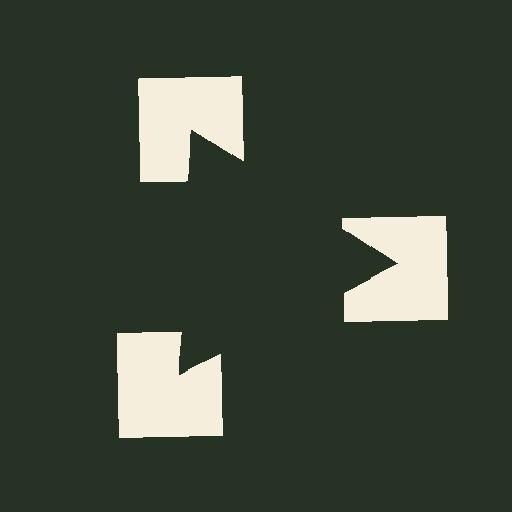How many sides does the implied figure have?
3 sides.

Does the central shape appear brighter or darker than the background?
It typically appears slightly darker than the background, even though no actual brightness change is drawn.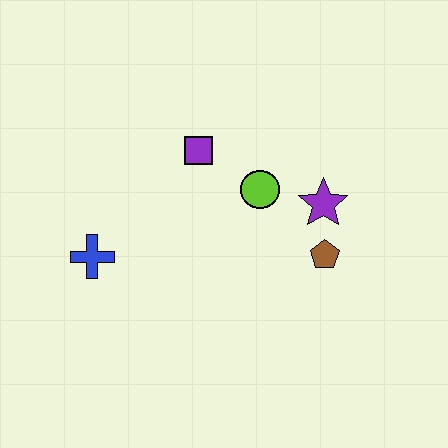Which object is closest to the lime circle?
The purple star is closest to the lime circle.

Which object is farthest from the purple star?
The blue cross is farthest from the purple star.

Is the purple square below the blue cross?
No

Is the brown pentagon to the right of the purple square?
Yes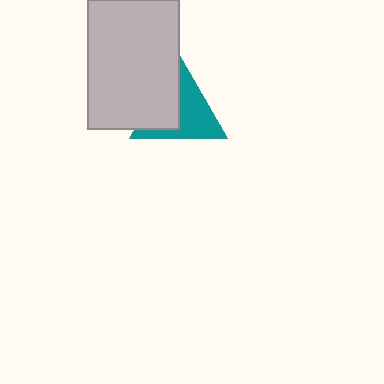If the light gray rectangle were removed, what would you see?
You would see the complete teal triangle.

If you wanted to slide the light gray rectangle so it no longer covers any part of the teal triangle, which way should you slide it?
Slide it left — that is the most direct way to separate the two shapes.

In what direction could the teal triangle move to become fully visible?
The teal triangle could move right. That would shift it out from behind the light gray rectangle entirely.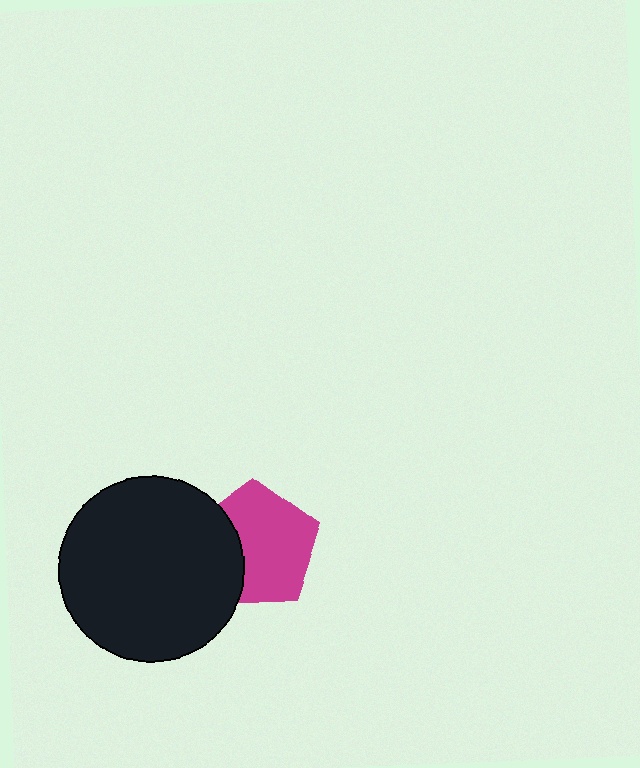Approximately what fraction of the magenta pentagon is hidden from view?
Roughly 32% of the magenta pentagon is hidden behind the black circle.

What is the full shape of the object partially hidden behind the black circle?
The partially hidden object is a magenta pentagon.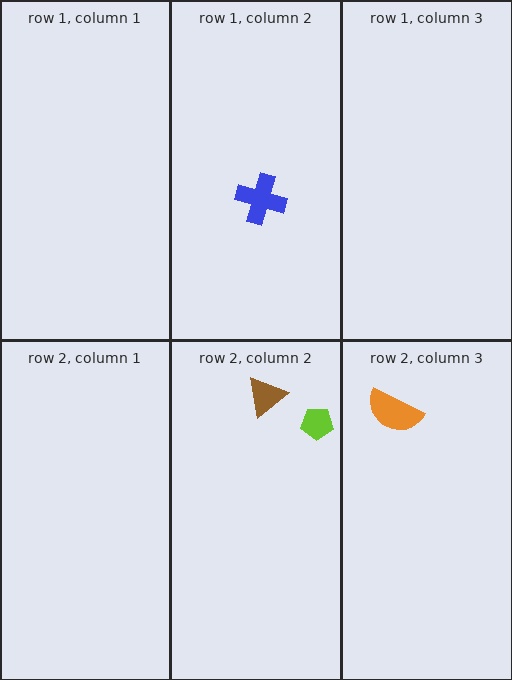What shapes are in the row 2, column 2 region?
The lime pentagon, the brown triangle.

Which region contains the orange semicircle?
The row 2, column 3 region.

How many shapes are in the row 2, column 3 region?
1.